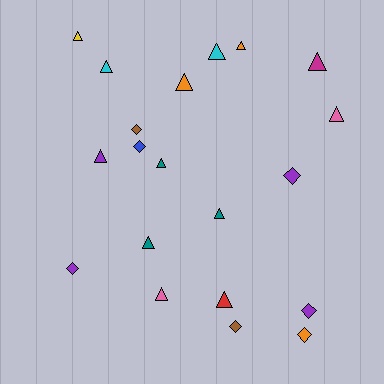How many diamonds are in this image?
There are 7 diamonds.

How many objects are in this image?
There are 20 objects.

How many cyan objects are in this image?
There are 2 cyan objects.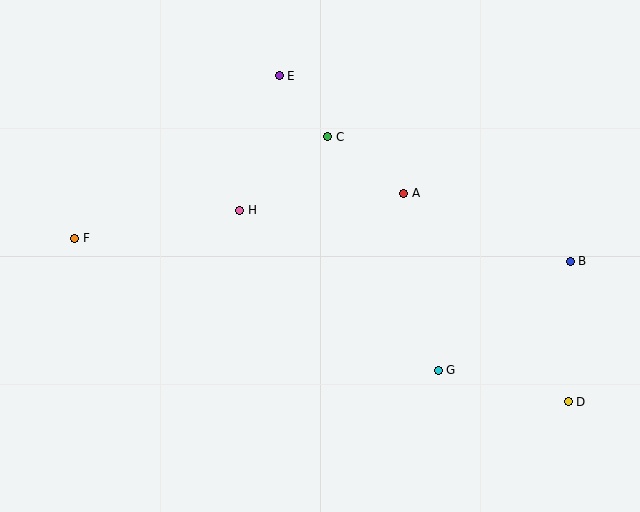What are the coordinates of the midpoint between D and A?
The midpoint between D and A is at (486, 297).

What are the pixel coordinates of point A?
Point A is at (404, 193).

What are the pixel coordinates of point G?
Point G is at (438, 370).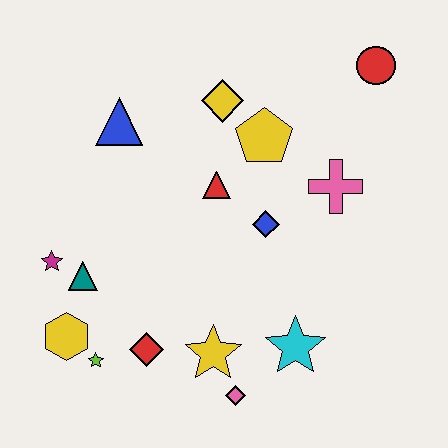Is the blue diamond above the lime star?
Yes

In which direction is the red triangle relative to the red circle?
The red triangle is to the left of the red circle.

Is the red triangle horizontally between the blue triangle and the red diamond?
No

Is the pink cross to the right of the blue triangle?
Yes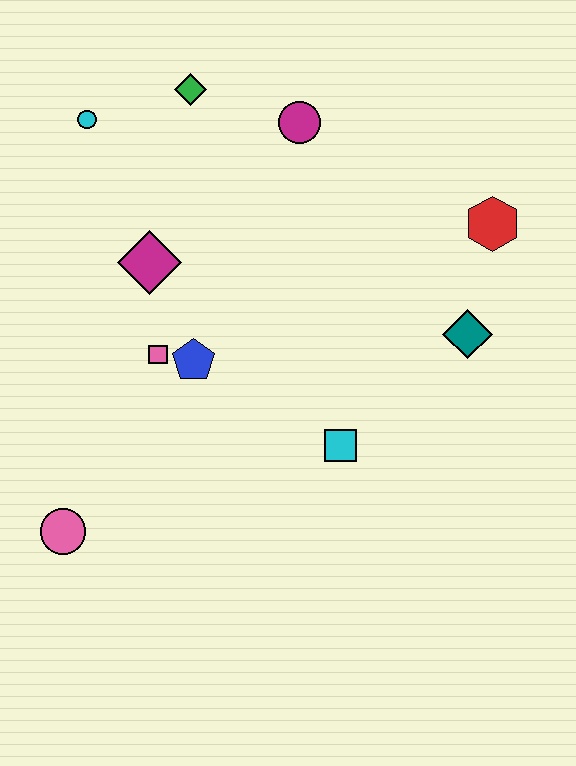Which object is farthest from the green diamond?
The pink circle is farthest from the green diamond.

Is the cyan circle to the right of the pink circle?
Yes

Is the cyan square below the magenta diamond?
Yes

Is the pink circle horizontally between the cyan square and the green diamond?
No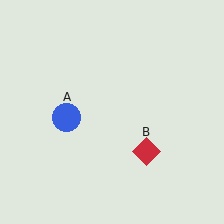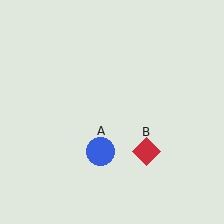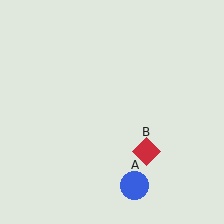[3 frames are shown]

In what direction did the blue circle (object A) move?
The blue circle (object A) moved down and to the right.